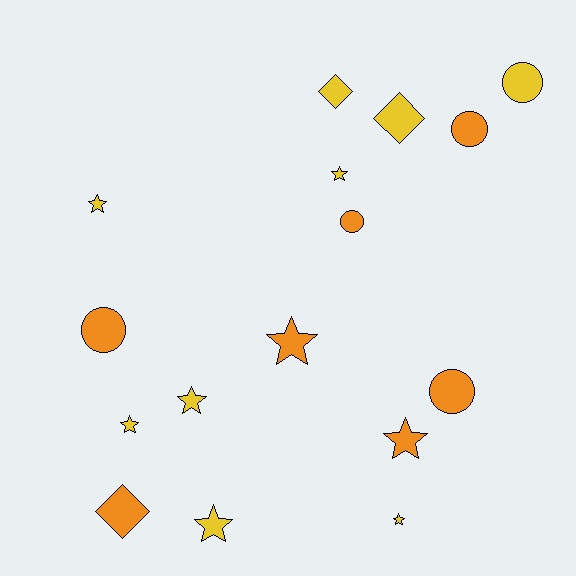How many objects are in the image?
There are 16 objects.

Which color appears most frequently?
Yellow, with 9 objects.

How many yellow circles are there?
There is 1 yellow circle.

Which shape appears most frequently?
Star, with 8 objects.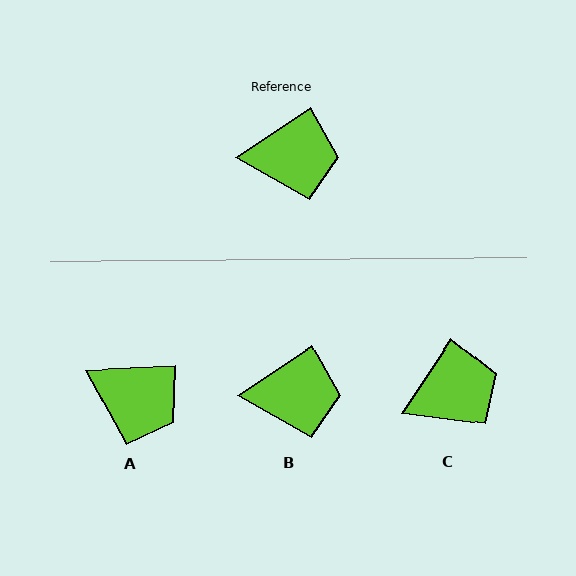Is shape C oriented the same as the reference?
No, it is off by about 22 degrees.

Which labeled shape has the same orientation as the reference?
B.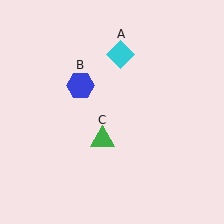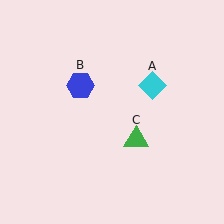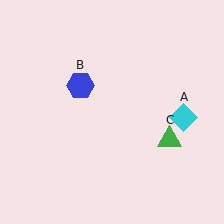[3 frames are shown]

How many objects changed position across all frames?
2 objects changed position: cyan diamond (object A), green triangle (object C).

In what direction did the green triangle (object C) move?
The green triangle (object C) moved right.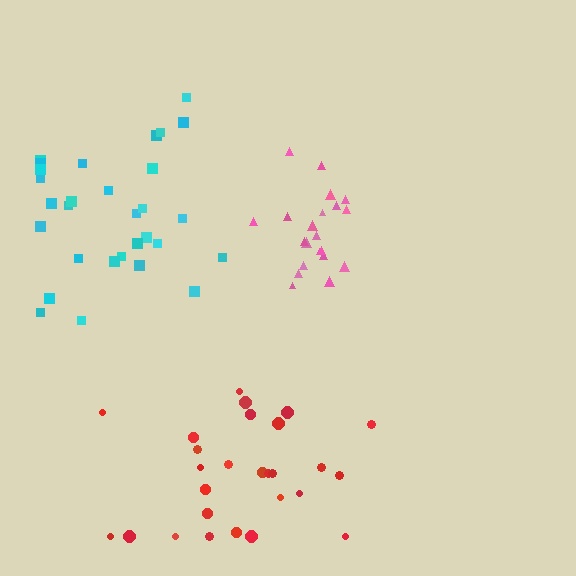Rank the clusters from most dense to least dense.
pink, red, cyan.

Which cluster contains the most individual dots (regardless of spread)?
Cyan (30).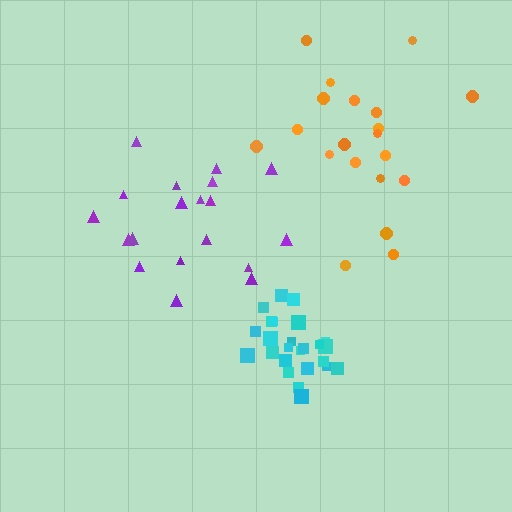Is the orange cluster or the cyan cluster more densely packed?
Cyan.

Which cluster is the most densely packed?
Cyan.